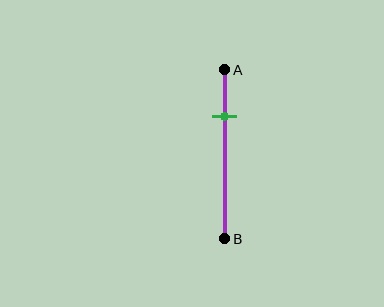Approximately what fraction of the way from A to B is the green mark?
The green mark is approximately 30% of the way from A to B.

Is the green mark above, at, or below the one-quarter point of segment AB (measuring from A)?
The green mark is approximately at the one-quarter point of segment AB.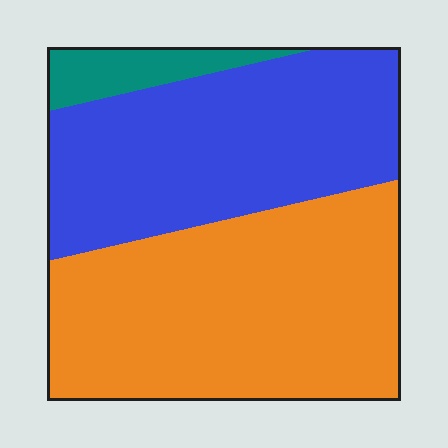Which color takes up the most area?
Orange, at roughly 50%.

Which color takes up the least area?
Teal, at roughly 5%.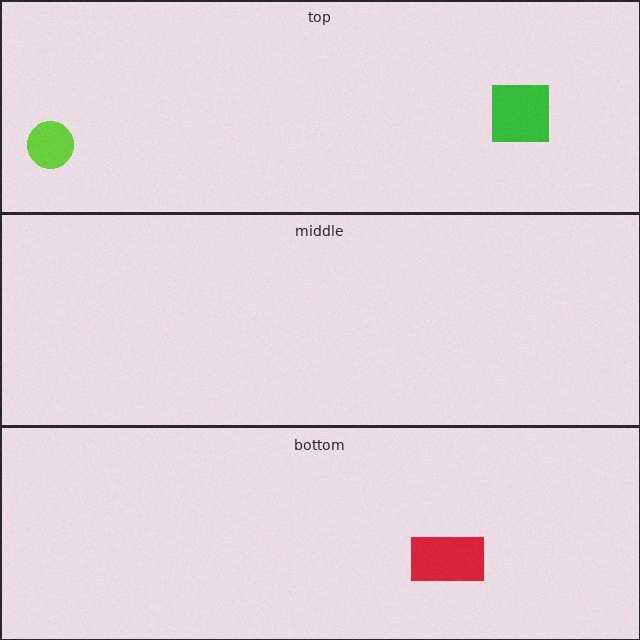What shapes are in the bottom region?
The red rectangle.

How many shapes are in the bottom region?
1.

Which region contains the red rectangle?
The bottom region.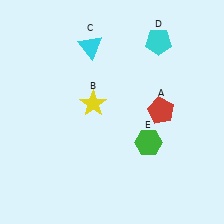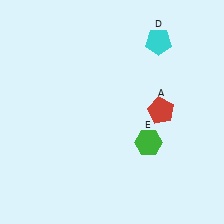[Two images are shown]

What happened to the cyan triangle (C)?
The cyan triangle (C) was removed in Image 2. It was in the top-left area of Image 1.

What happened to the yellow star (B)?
The yellow star (B) was removed in Image 2. It was in the top-left area of Image 1.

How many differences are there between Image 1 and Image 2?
There are 2 differences between the two images.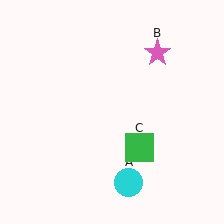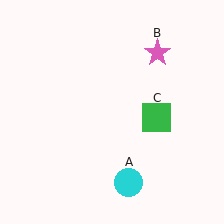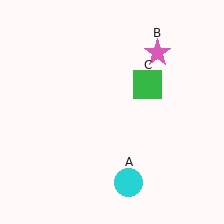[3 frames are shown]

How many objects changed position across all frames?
1 object changed position: green square (object C).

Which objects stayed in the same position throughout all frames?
Cyan circle (object A) and pink star (object B) remained stationary.